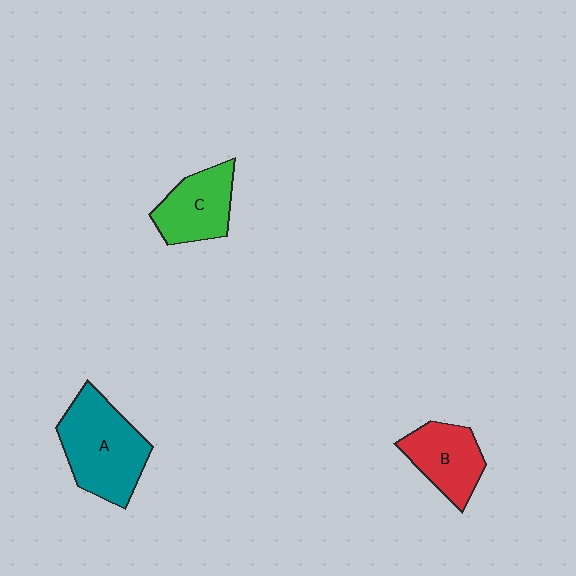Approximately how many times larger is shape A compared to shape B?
Approximately 1.5 times.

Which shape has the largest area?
Shape A (teal).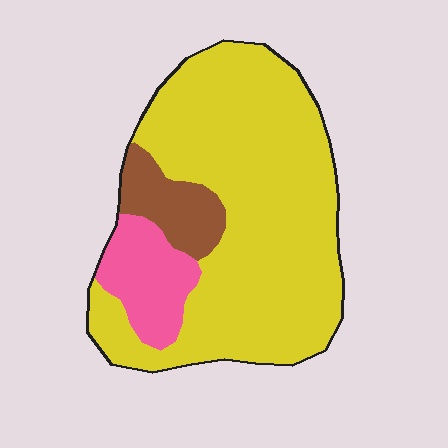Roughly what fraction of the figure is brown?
Brown takes up less than a quarter of the figure.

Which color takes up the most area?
Yellow, at roughly 75%.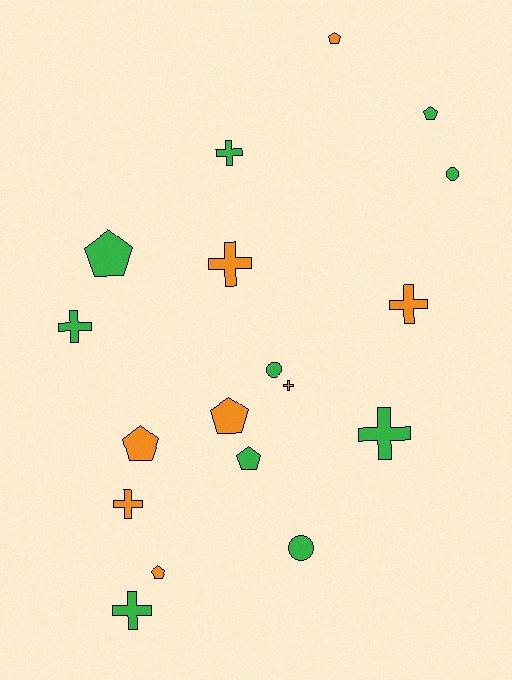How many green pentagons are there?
There are 3 green pentagons.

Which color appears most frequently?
Green, with 10 objects.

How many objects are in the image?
There are 18 objects.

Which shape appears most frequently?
Cross, with 8 objects.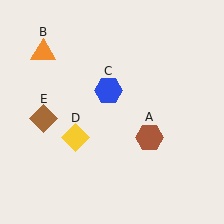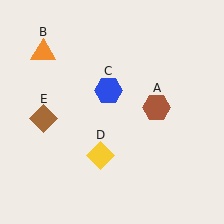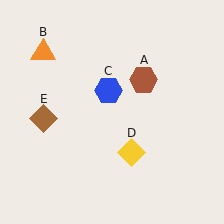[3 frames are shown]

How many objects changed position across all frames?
2 objects changed position: brown hexagon (object A), yellow diamond (object D).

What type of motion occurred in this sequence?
The brown hexagon (object A), yellow diamond (object D) rotated counterclockwise around the center of the scene.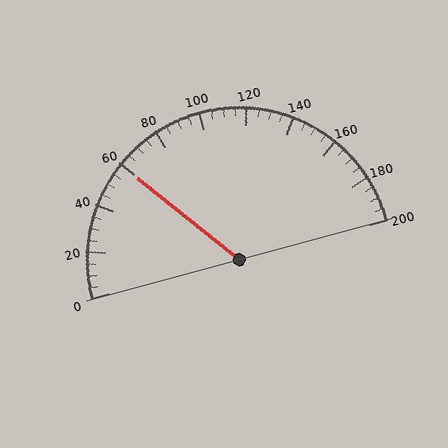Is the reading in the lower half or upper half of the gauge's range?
The reading is in the lower half of the range (0 to 200).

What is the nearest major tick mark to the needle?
The nearest major tick mark is 60.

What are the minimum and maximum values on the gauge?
The gauge ranges from 0 to 200.